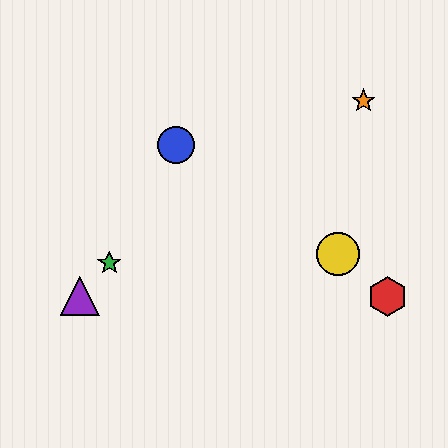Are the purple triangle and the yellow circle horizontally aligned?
No, the purple triangle is at y≈296 and the yellow circle is at y≈254.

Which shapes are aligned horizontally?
The red hexagon, the purple triangle are aligned horizontally.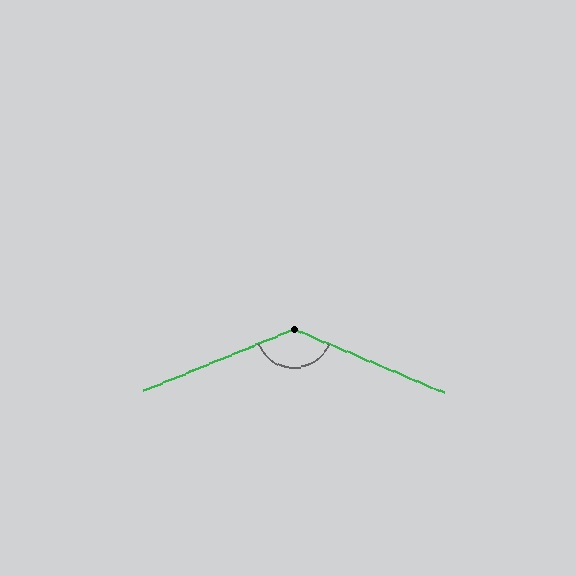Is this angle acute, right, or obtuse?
It is obtuse.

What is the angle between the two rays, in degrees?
Approximately 135 degrees.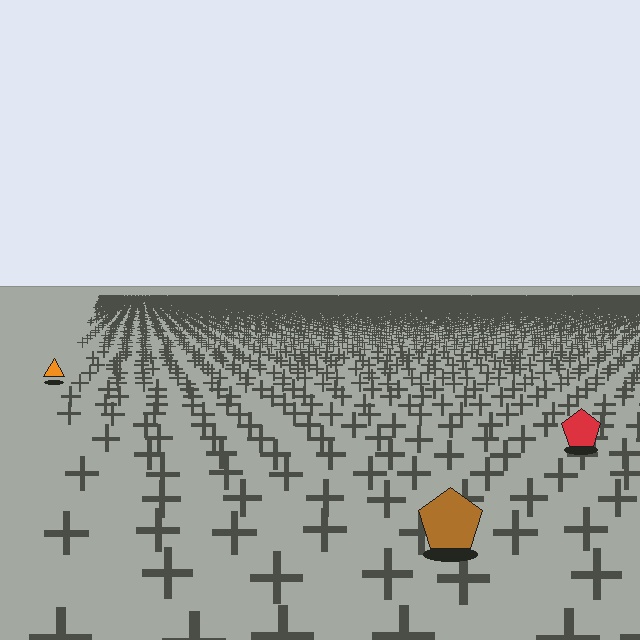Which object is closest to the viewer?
The brown pentagon is closest. The texture marks near it are larger and more spread out.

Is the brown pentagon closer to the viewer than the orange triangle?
Yes. The brown pentagon is closer — you can tell from the texture gradient: the ground texture is coarser near it.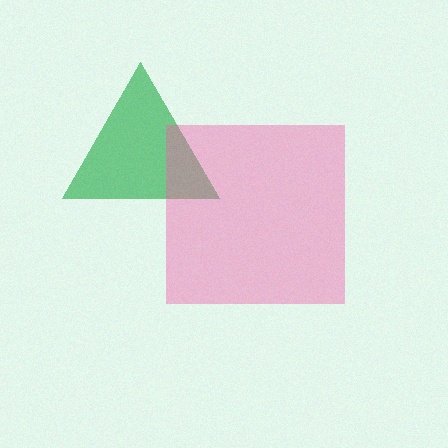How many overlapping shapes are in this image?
There are 2 overlapping shapes in the image.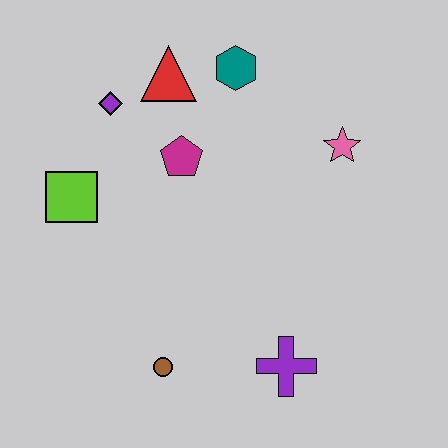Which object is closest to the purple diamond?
The red triangle is closest to the purple diamond.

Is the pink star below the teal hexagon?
Yes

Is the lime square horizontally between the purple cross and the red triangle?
No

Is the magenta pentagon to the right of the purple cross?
No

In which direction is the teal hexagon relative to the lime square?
The teal hexagon is to the right of the lime square.